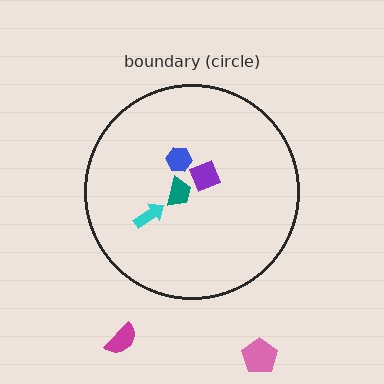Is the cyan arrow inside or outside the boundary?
Inside.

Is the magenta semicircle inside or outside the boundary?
Outside.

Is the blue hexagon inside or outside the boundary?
Inside.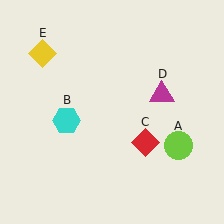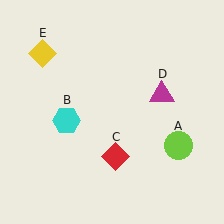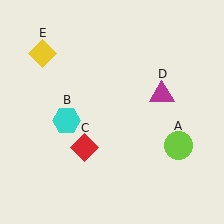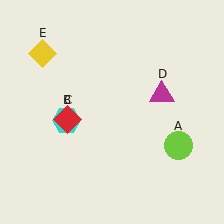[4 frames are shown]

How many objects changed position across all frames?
1 object changed position: red diamond (object C).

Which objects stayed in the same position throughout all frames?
Lime circle (object A) and cyan hexagon (object B) and magenta triangle (object D) and yellow diamond (object E) remained stationary.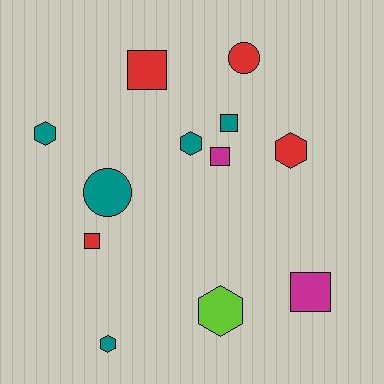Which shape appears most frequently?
Square, with 5 objects.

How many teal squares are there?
There is 1 teal square.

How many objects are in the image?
There are 12 objects.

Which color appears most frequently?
Teal, with 5 objects.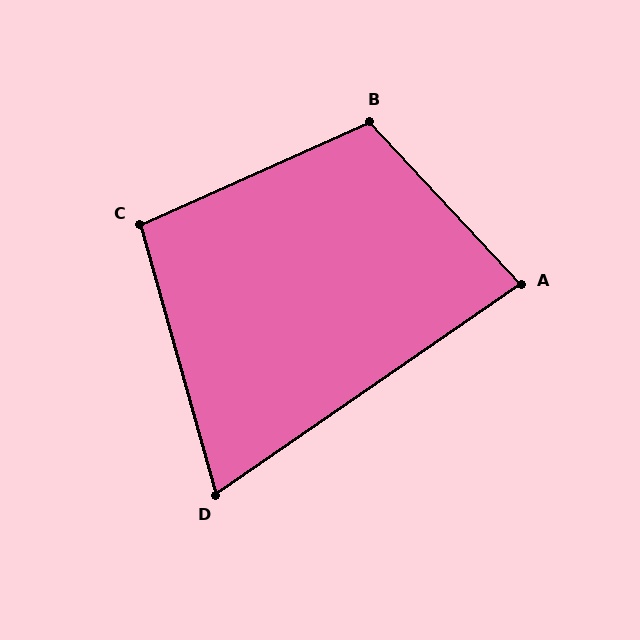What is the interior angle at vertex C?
Approximately 98 degrees (obtuse).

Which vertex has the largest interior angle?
B, at approximately 109 degrees.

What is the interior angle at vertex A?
Approximately 82 degrees (acute).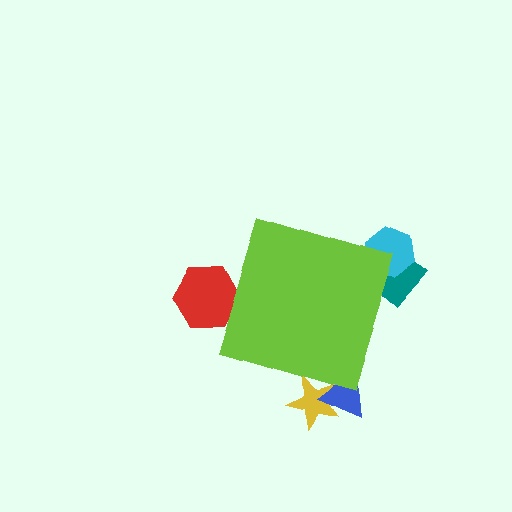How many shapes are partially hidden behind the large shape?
5 shapes are partially hidden.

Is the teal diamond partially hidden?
Yes, the teal diamond is partially hidden behind the lime diamond.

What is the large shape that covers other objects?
A lime diamond.